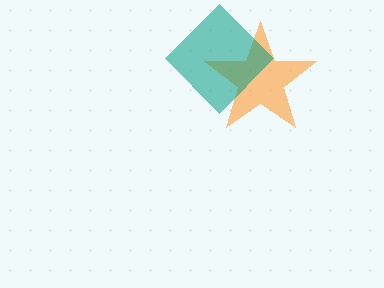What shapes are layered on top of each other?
The layered shapes are: an orange star, a teal diamond.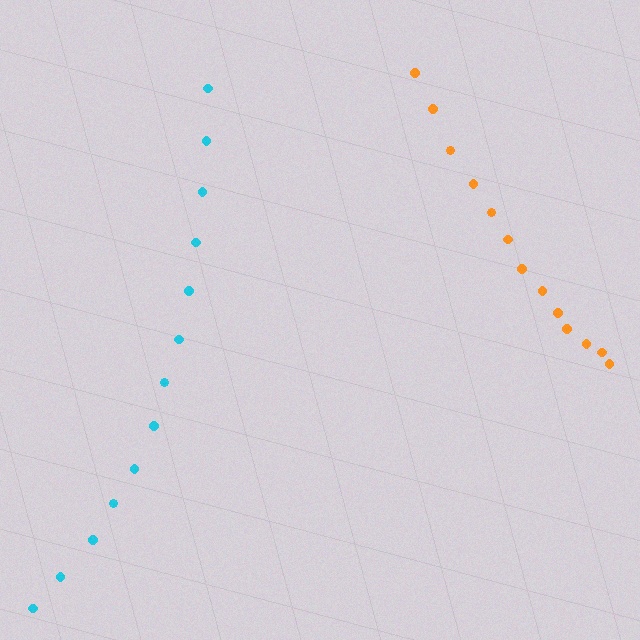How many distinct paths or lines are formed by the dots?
There are 2 distinct paths.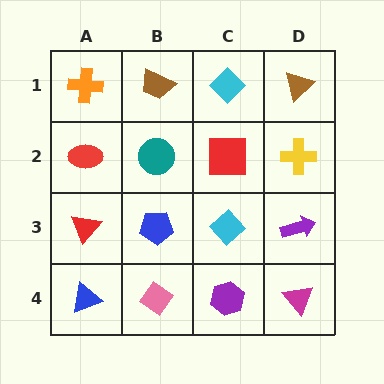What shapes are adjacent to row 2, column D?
A brown triangle (row 1, column D), a purple arrow (row 3, column D), a red square (row 2, column C).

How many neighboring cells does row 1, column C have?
3.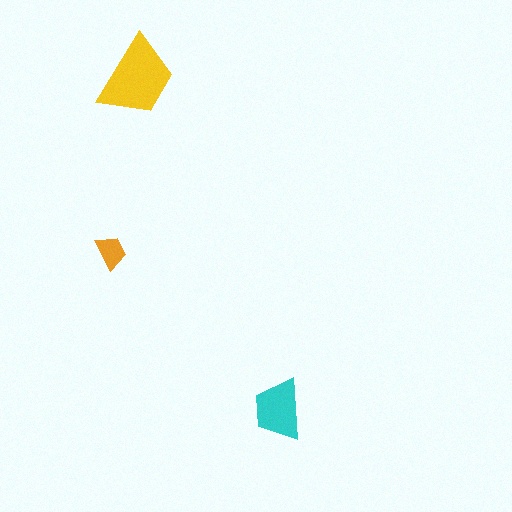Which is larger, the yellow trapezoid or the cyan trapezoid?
The yellow one.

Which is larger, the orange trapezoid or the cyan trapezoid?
The cyan one.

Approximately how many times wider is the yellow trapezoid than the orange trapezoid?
About 2.5 times wider.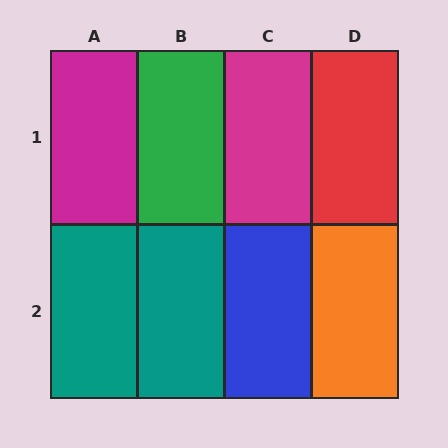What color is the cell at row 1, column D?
Red.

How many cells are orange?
1 cell is orange.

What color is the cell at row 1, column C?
Magenta.